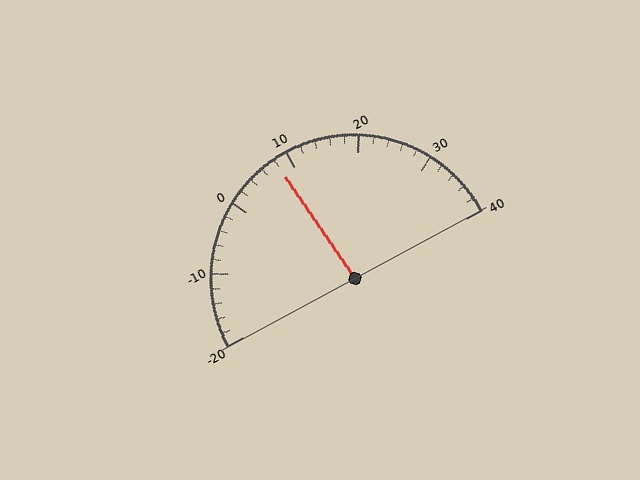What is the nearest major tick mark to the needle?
The nearest major tick mark is 10.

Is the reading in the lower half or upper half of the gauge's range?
The reading is in the lower half of the range (-20 to 40).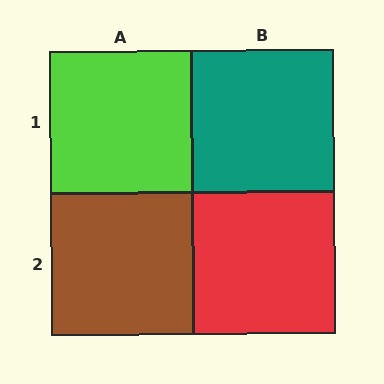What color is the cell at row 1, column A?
Lime.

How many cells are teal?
1 cell is teal.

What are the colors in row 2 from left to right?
Brown, red.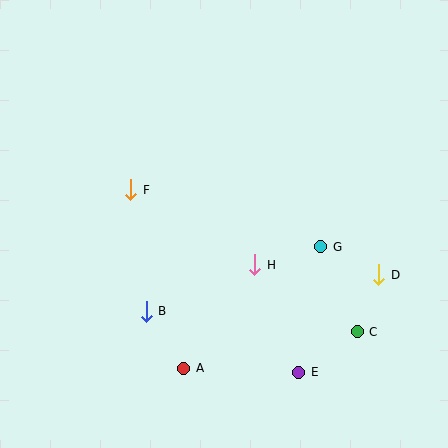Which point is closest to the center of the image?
Point H at (255, 265) is closest to the center.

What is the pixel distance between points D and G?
The distance between D and G is 64 pixels.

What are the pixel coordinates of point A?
Point A is at (184, 368).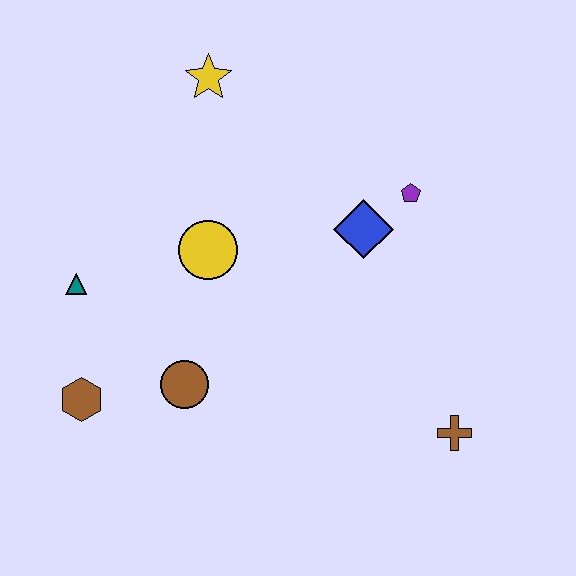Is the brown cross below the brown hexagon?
Yes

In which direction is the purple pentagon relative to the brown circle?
The purple pentagon is to the right of the brown circle.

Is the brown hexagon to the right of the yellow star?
No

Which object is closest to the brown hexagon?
The brown circle is closest to the brown hexagon.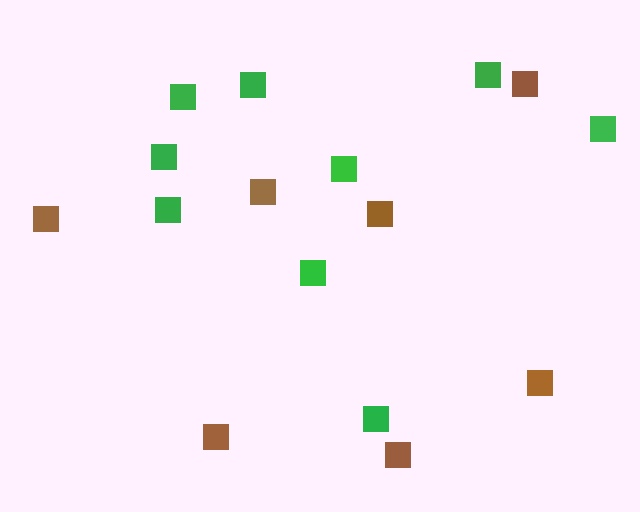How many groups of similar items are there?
There are 2 groups: one group of green squares (9) and one group of brown squares (7).